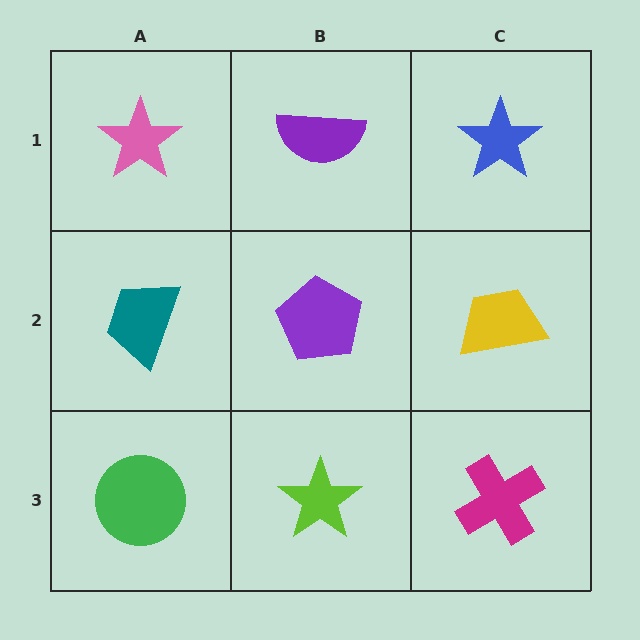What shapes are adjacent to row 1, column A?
A teal trapezoid (row 2, column A), a purple semicircle (row 1, column B).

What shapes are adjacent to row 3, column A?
A teal trapezoid (row 2, column A), a lime star (row 3, column B).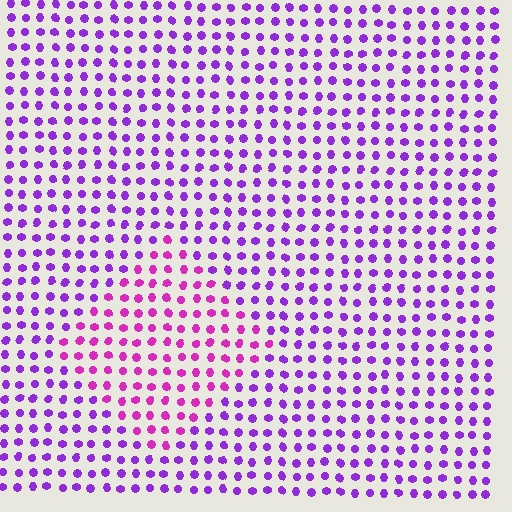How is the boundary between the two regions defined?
The boundary is defined purely by a slight shift in hue (about 34 degrees). Spacing, size, and orientation are identical on both sides.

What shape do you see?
I see a diamond.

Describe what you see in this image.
The image is filled with small purple elements in a uniform arrangement. A diamond-shaped region is visible where the elements are tinted to a slightly different hue, forming a subtle color boundary.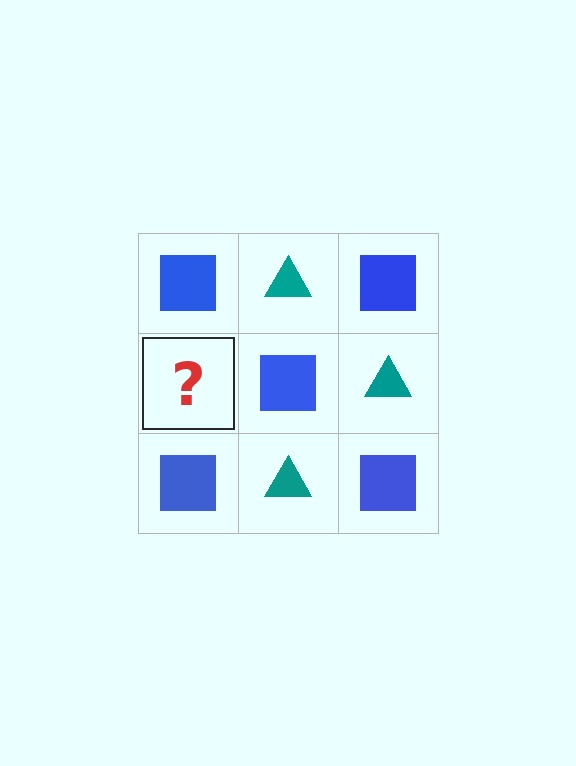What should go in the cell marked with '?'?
The missing cell should contain a teal triangle.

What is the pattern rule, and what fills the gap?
The rule is that it alternates blue square and teal triangle in a checkerboard pattern. The gap should be filled with a teal triangle.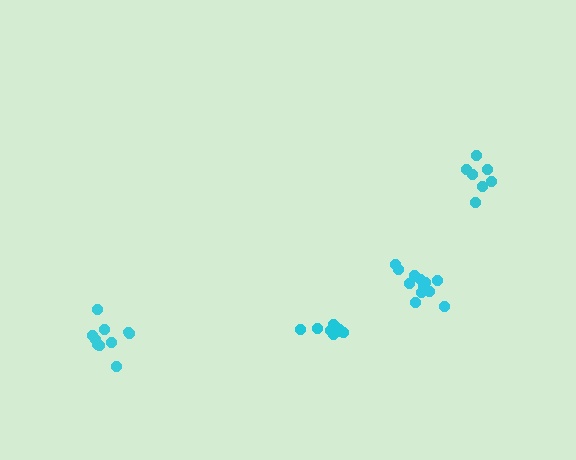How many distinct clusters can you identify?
There are 4 distinct clusters.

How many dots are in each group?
Group 1: 10 dots, Group 2: 12 dots, Group 3: 7 dots, Group 4: 10 dots (39 total).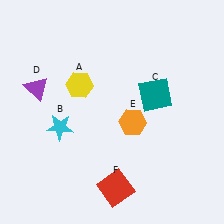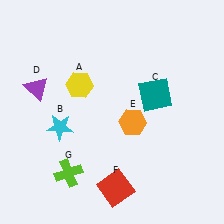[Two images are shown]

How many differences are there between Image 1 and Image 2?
There is 1 difference between the two images.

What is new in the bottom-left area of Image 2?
A lime cross (G) was added in the bottom-left area of Image 2.